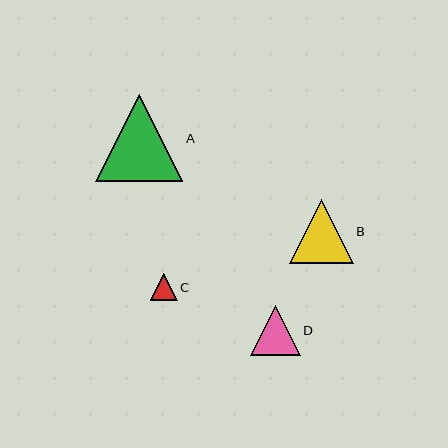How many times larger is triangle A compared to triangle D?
Triangle A is approximately 1.8 times the size of triangle D.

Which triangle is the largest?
Triangle A is the largest with a size of approximately 87 pixels.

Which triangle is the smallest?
Triangle C is the smallest with a size of approximately 27 pixels.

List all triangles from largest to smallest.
From largest to smallest: A, B, D, C.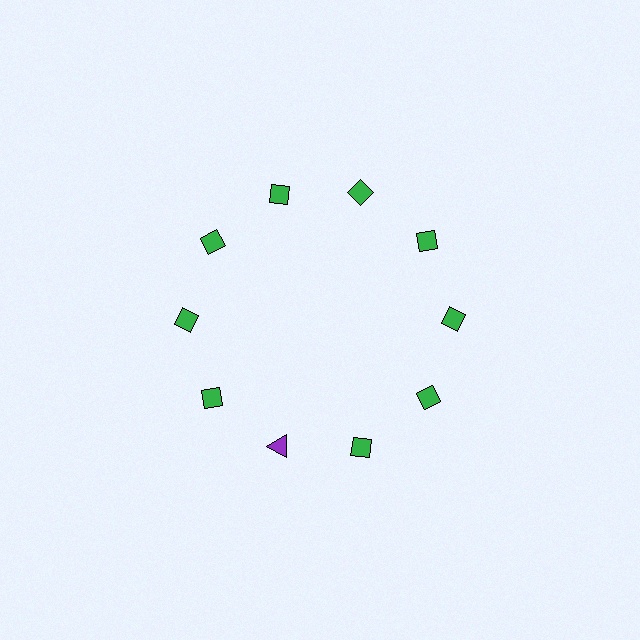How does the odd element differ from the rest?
It differs in both color (purple instead of green) and shape (triangle instead of diamond).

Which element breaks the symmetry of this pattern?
The purple triangle at roughly the 7 o'clock position breaks the symmetry. All other shapes are green diamonds.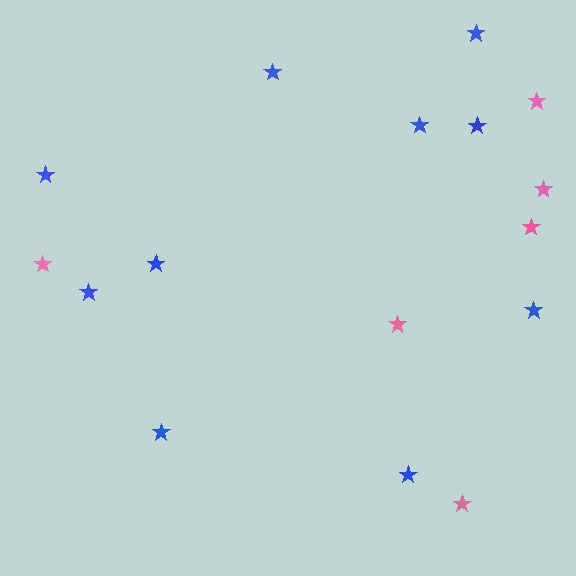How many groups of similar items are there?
There are 2 groups: one group of pink stars (6) and one group of blue stars (10).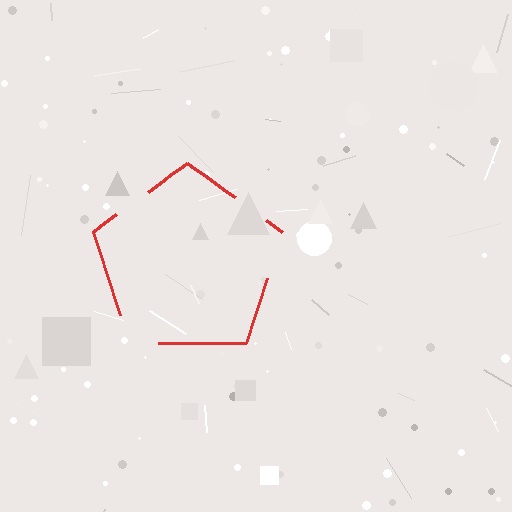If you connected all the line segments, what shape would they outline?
They would outline a pentagon.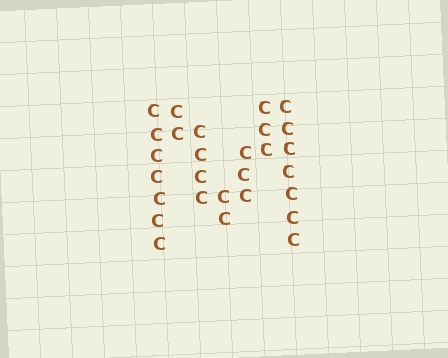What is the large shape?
The large shape is the letter M.